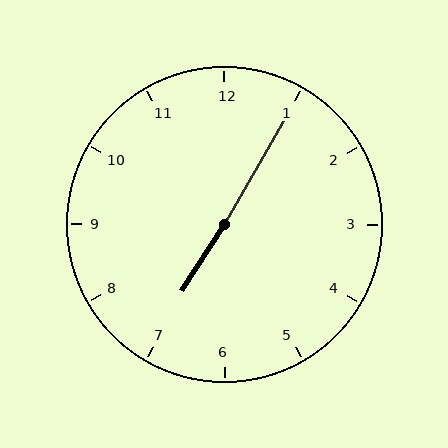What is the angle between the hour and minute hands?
Approximately 178 degrees.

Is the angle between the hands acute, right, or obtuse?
It is obtuse.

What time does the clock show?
7:05.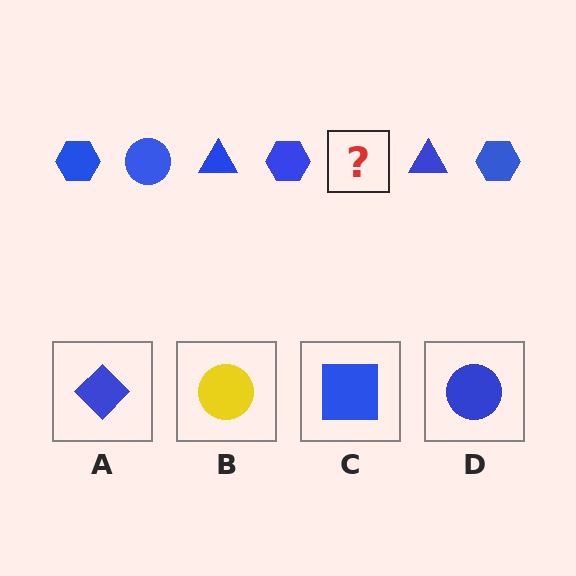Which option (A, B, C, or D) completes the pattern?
D.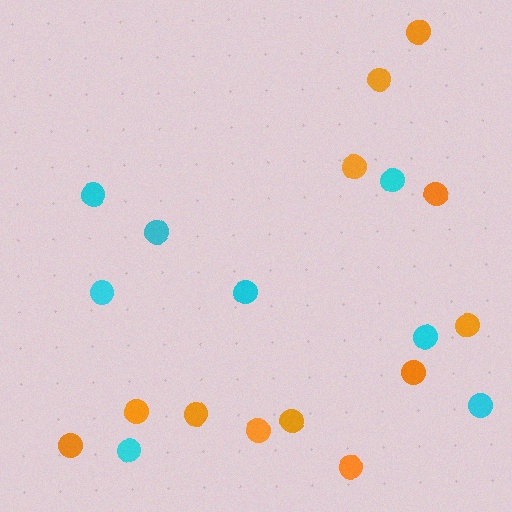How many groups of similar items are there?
There are 2 groups: one group of cyan circles (8) and one group of orange circles (12).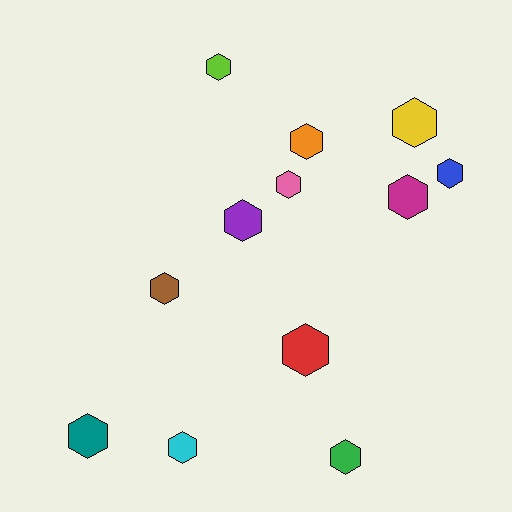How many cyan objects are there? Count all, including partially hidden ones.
There is 1 cyan object.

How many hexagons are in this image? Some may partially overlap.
There are 12 hexagons.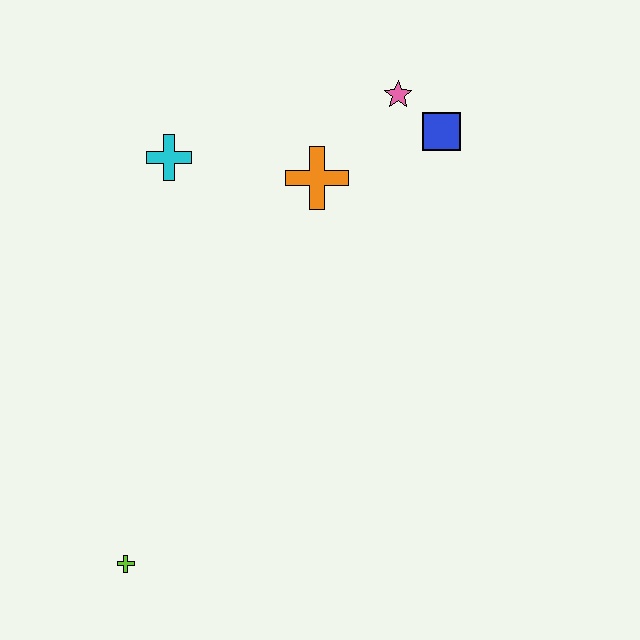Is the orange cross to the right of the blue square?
No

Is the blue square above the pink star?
No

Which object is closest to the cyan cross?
The orange cross is closest to the cyan cross.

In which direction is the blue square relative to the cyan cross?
The blue square is to the right of the cyan cross.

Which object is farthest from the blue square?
The lime cross is farthest from the blue square.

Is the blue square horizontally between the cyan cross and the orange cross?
No